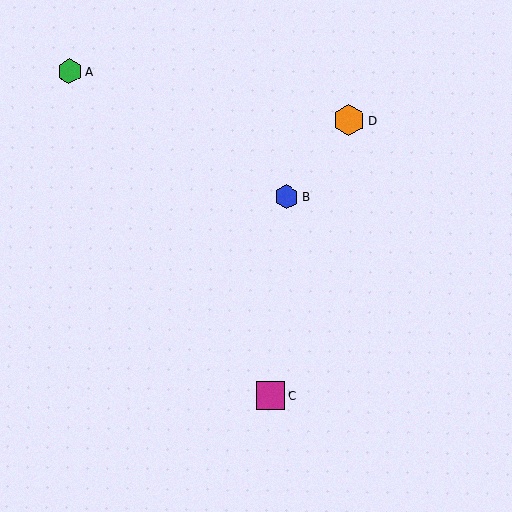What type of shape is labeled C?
Shape C is a magenta square.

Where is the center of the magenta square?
The center of the magenta square is at (271, 395).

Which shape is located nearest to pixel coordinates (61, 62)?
The green hexagon (labeled A) at (69, 71) is nearest to that location.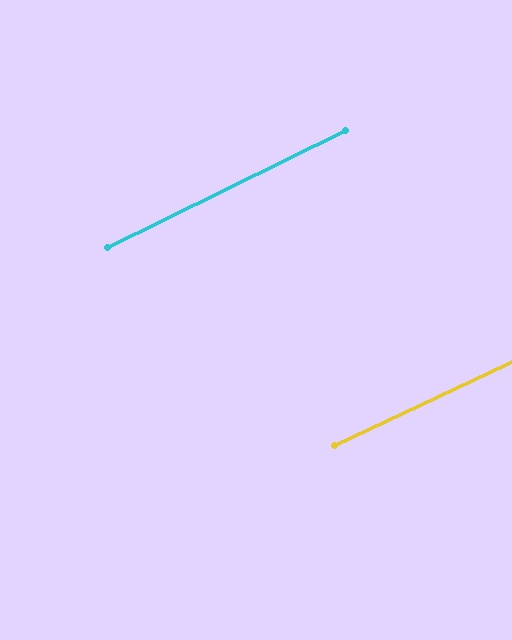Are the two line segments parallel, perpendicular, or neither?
Parallel — their directions differ by only 1.0°.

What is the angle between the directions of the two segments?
Approximately 1 degree.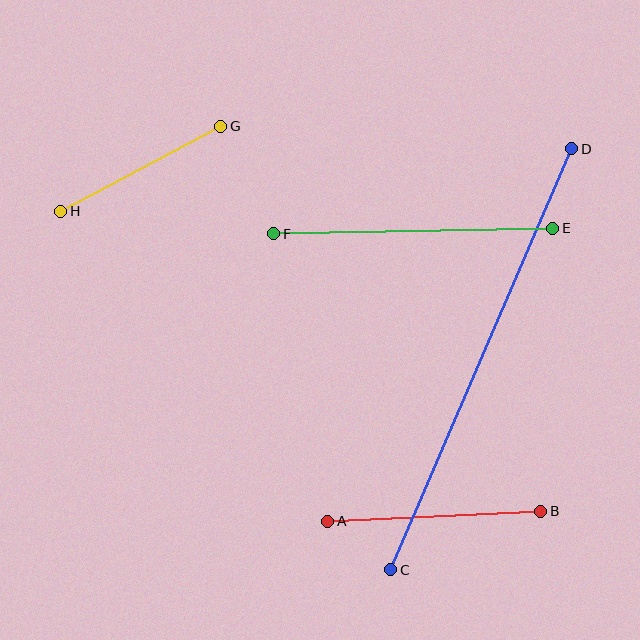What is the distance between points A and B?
The distance is approximately 213 pixels.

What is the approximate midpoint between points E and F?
The midpoint is at approximately (413, 231) pixels.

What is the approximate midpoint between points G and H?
The midpoint is at approximately (141, 169) pixels.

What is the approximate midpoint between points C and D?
The midpoint is at approximately (481, 359) pixels.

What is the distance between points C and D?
The distance is approximately 458 pixels.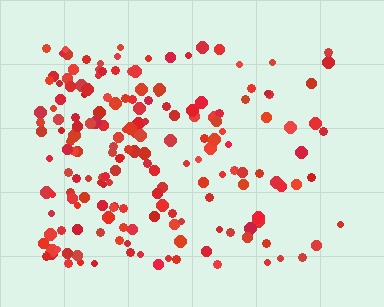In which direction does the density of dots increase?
From right to left, with the left side densest.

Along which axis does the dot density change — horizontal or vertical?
Horizontal.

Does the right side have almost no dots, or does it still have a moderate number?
Still a moderate number, just noticeably fewer than the left.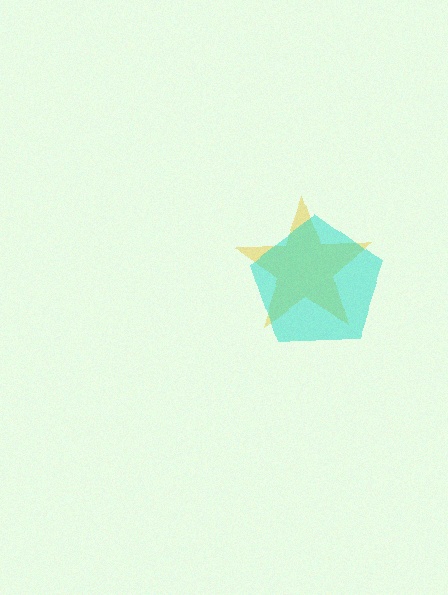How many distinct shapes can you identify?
There are 2 distinct shapes: a yellow star, a cyan pentagon.